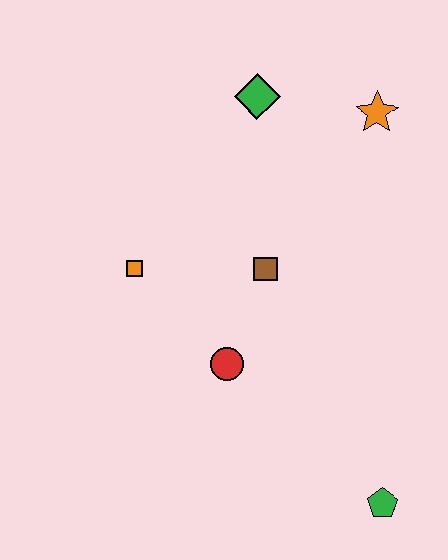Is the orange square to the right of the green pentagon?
No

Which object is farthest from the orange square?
The green pentagon is farthest from the orange square.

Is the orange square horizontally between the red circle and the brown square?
No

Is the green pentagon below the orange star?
Yes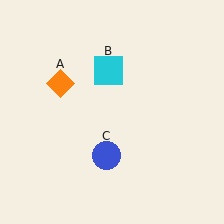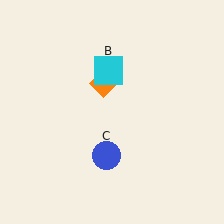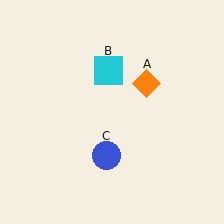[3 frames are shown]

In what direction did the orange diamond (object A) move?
The orange diamond (object A) moved right.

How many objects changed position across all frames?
1 object changed position: orange diamond (object A).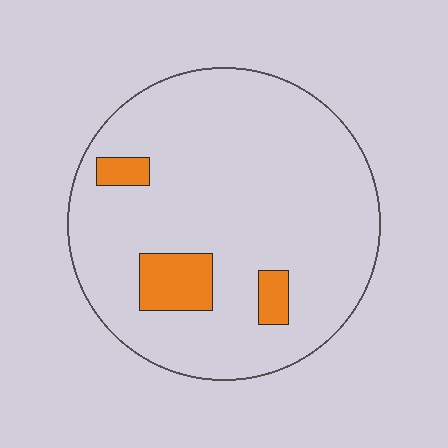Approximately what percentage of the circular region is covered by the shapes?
Approximately 10%.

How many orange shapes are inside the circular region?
3.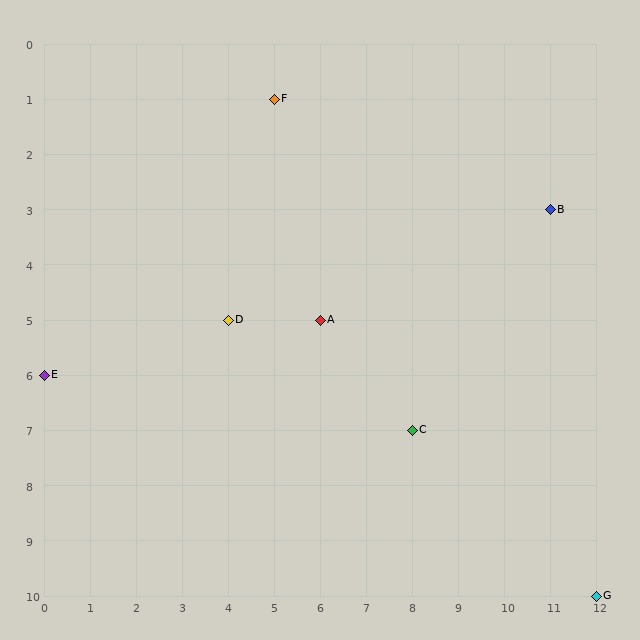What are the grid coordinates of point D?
Point D is at grid coordinates (4, 5).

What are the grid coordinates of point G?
Point G is at grid coordinates (12, 10).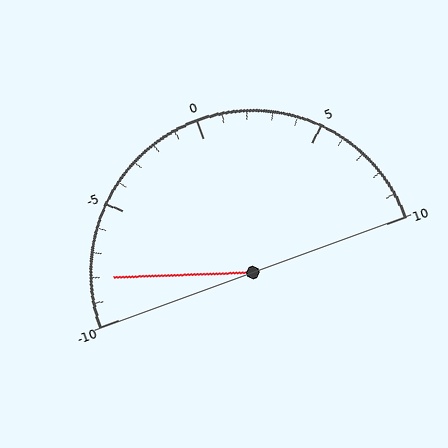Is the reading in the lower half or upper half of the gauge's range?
The reading is in the lower half of the range (-10 to 10).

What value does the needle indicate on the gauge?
The needle indicates approximately -8.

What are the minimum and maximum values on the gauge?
The gauge ranges from -10 to 10.